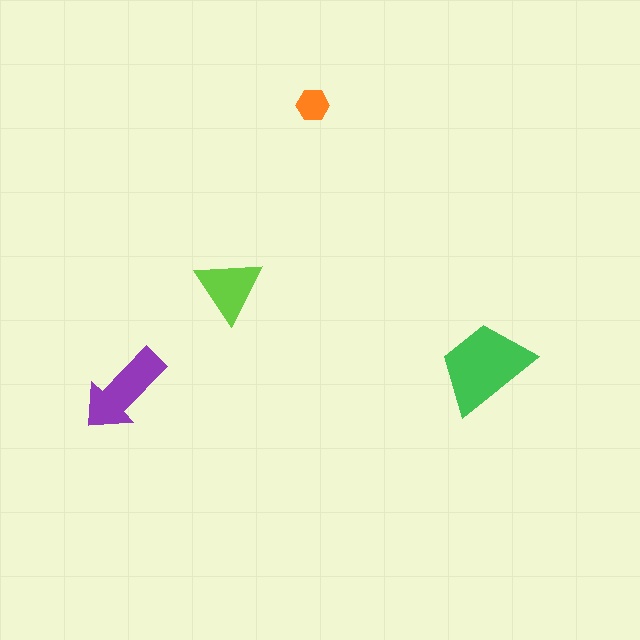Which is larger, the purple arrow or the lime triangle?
The purple arrow.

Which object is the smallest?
The orange hexagon.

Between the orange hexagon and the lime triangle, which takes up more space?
The lime triangle.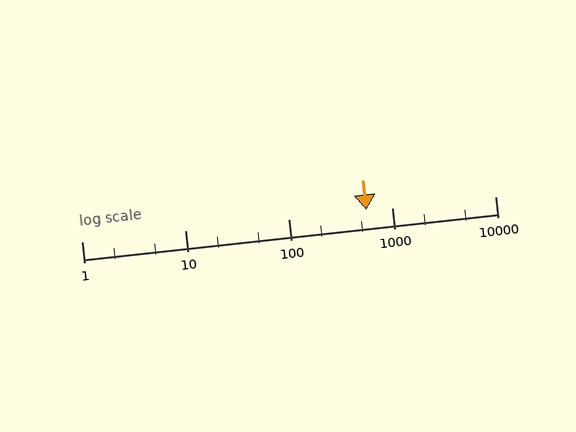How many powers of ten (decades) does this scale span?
The scale spans 4 decades, from 1 to 10000.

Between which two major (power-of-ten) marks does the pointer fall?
The pointer is between 100 and 1000.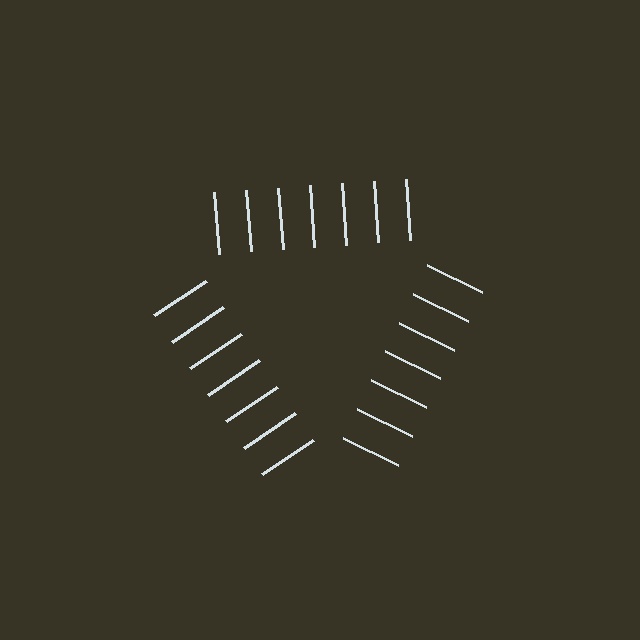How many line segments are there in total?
21 — 7 along each of the 3 edges.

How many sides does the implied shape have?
3 sides — the line-ends trace a triangle.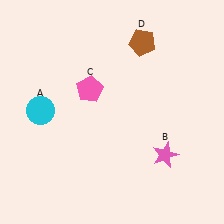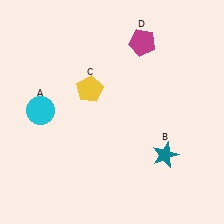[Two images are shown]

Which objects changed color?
B changed from pink to teal. C changed from pink to yellow. D changed from brown to magenta.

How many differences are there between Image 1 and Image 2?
There are 3 differences between the two images.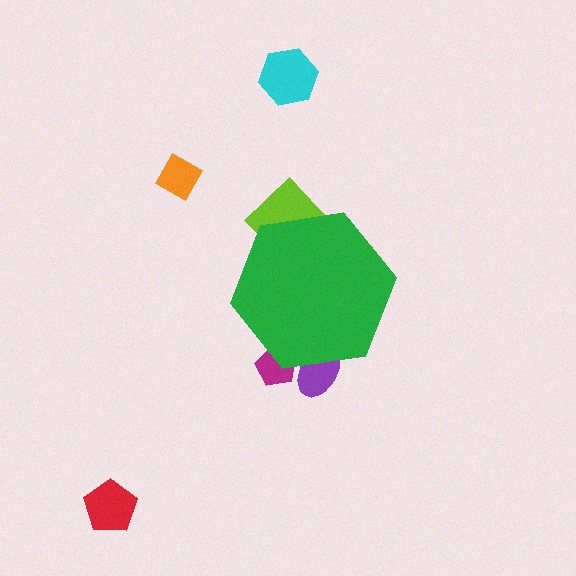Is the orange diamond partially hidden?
No, the orange diamond is fully visible.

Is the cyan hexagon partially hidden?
No, the cyan hexagon is fully visible.